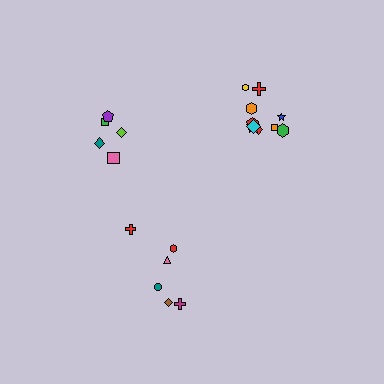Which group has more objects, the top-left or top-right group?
The top-right group.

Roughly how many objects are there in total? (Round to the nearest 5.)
Roughly 20 objects in total.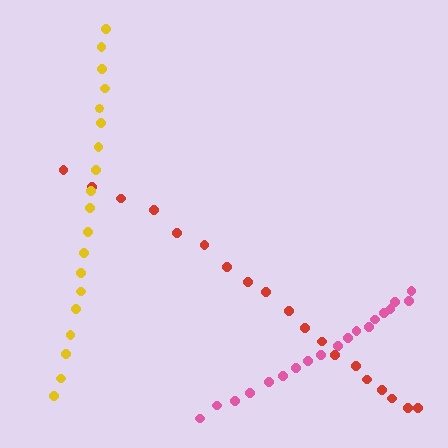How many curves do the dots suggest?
There are 3 distinct paths.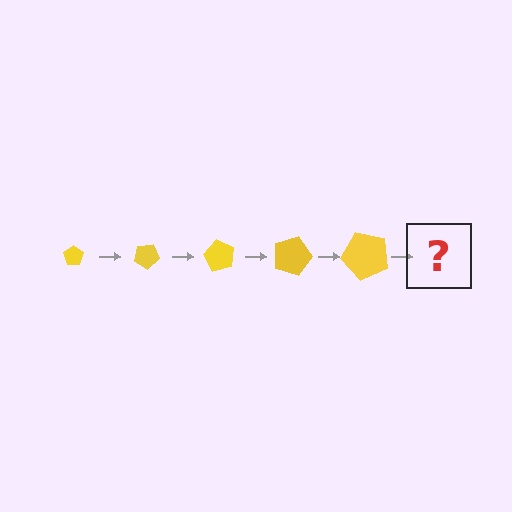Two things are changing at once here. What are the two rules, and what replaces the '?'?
The two rules are that the pentagon grows larger each step and it rotates 30 degrees each step. The '?' should be a pentagon, larger than the previous one and rotated 150 degrees from the start.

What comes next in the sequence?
The next element should be a pentagon, larger than the previous one and rotated 150 degrees from the start.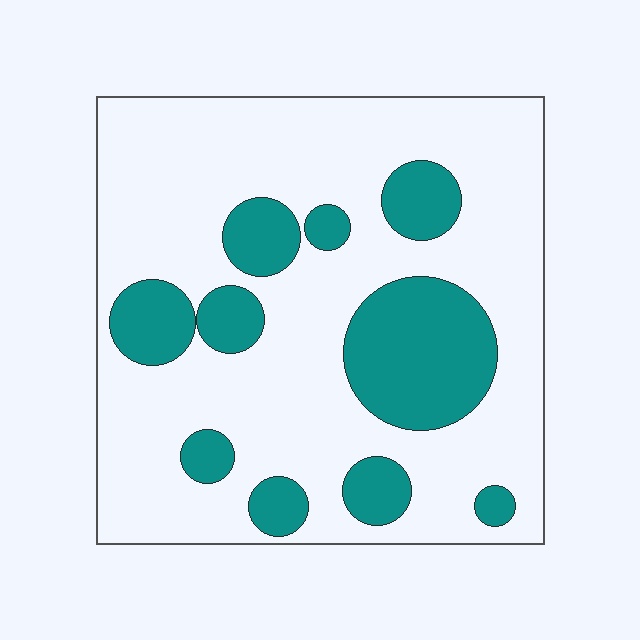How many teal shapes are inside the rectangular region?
10.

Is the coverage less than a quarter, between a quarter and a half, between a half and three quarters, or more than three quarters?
Between a quarter and a half.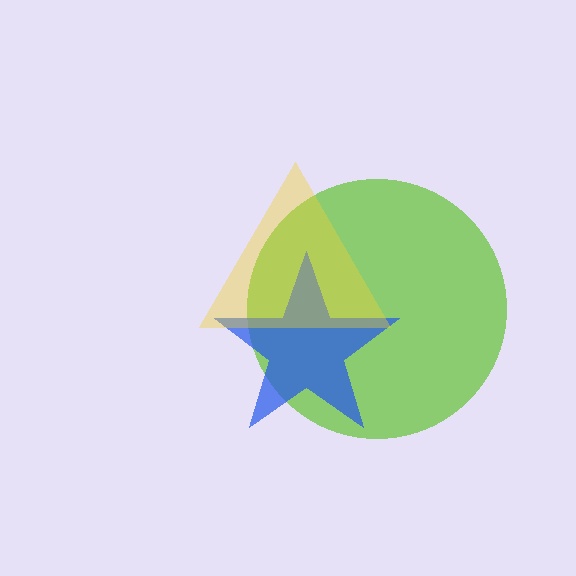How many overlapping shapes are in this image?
There are 3 overlapping shapes in the image.